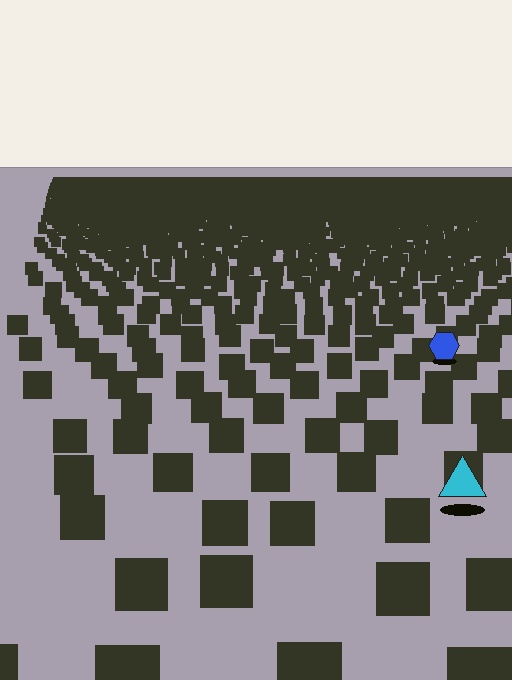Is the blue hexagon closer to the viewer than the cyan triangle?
No. The cyan triangle is closer — you can tell from the texture gradient: the ground texture is coarser near it.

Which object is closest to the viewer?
The cyan triangle is closest. The texture marks near it are larger and more spread out.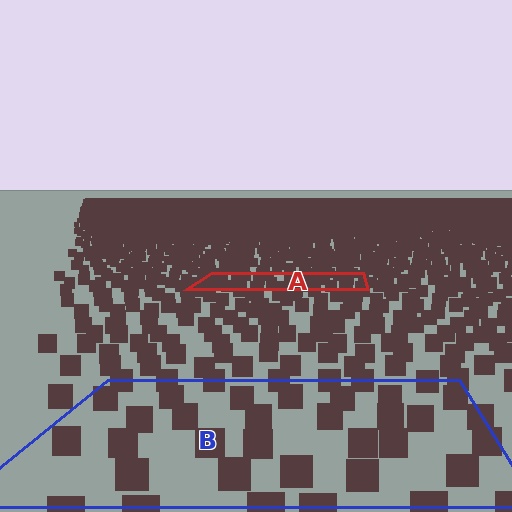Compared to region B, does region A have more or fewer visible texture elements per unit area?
Region A has more texture elements per unit area — they are packed more densely because it is farther away.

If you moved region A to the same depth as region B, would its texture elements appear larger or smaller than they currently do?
They would appear larger. At a closer depth, the same texture elements are projected at a bigger on-screen size.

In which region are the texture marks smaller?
The texture marks are smaller in region A, because it is farther away.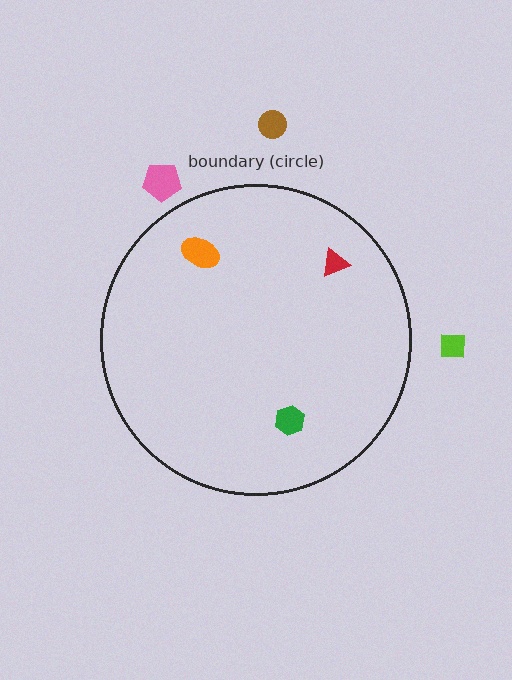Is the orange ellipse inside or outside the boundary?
Inside.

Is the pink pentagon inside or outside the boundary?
Outside.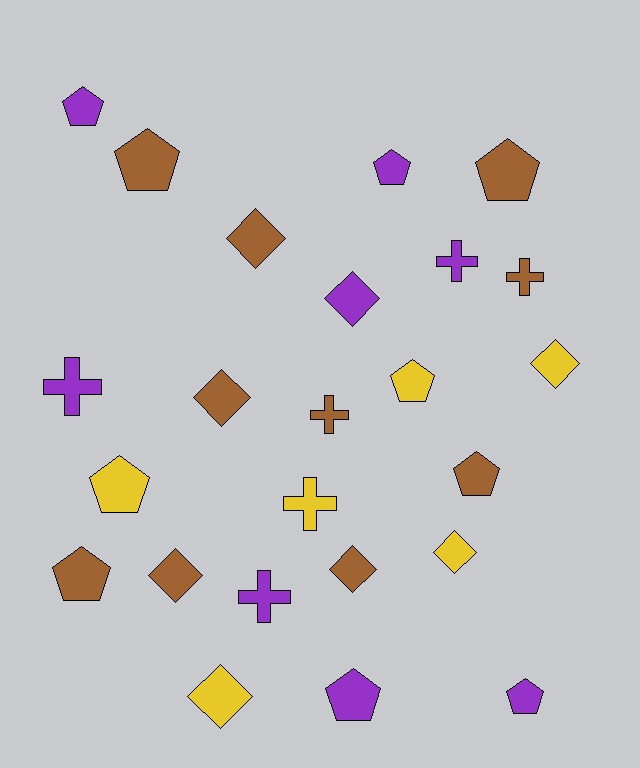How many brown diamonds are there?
There are 4 brown diamonds.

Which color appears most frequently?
Brown, with 10 objects.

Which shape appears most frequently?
Pentagon, with 10 objects.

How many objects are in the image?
There are 24 objects.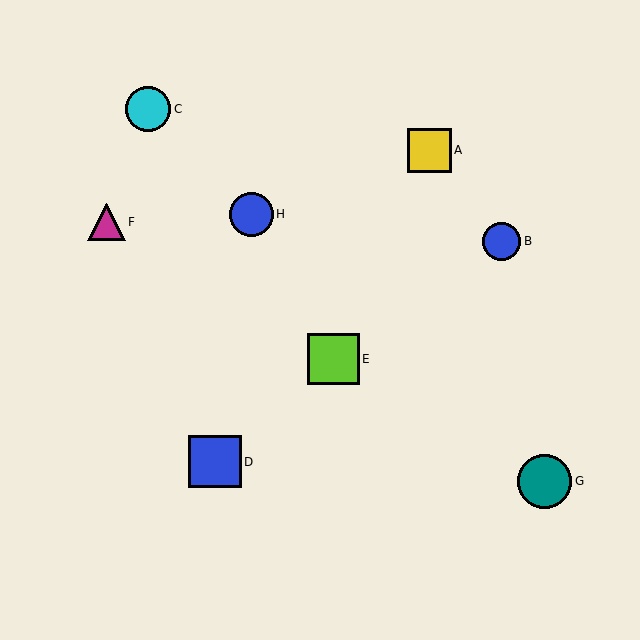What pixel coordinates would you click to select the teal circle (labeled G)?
Click at (545, 481) to select the teal circle G.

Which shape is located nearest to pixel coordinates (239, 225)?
The blue circle (labeled H) at (251, 214) is nearest to that location.